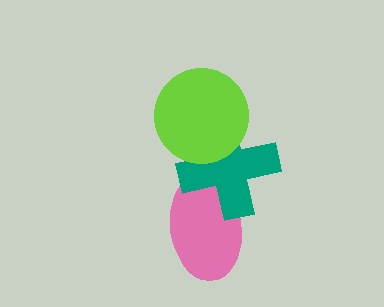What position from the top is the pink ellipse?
The pink ellipse is 3rd from the top.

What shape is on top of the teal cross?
The lime circle is on top of the teal cross.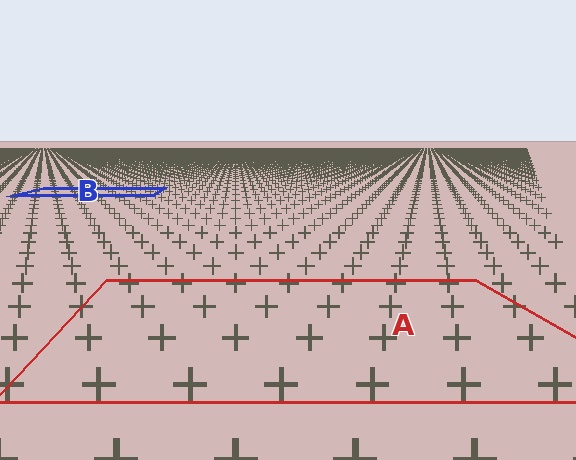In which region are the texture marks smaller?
The texture marks are smaller in region B, because it is farther away.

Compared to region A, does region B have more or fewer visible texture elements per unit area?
Region B has more texture elements per unit area — they are packed more densely because it is farther away.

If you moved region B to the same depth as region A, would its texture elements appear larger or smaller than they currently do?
They would appear larger. At a closer depth, the same texture elements are projected at a bigger on-screen size.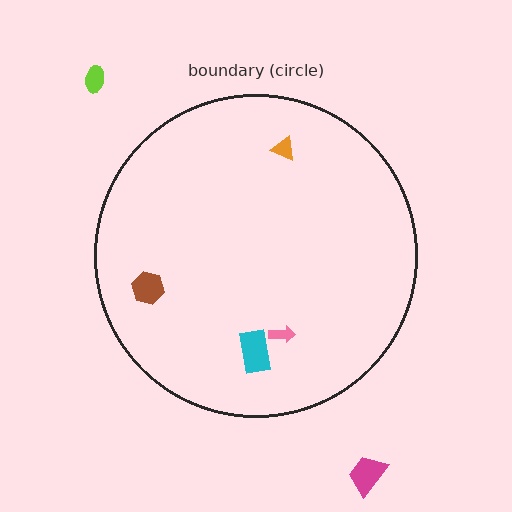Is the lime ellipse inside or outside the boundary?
Outside.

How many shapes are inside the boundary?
4 inside, 2 outside.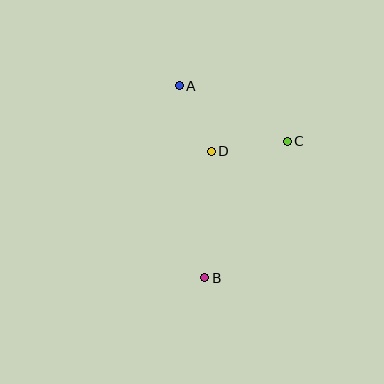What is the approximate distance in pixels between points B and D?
The distance between B and D is approximately 127 pixels.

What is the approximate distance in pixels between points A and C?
The distance between A and C is approximately 122 pixels.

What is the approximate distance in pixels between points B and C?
The distance between B and C is approximately 160 pixels.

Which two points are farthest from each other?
Points A and B are farthest from each other.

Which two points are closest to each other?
Points A and D are closest to each other.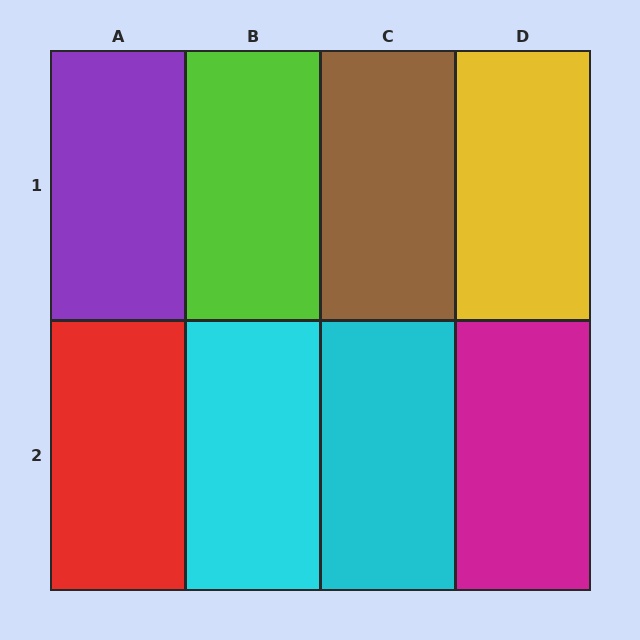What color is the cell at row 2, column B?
Cyan.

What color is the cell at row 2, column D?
Magenta.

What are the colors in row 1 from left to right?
Purple, lime, brown, yellow.